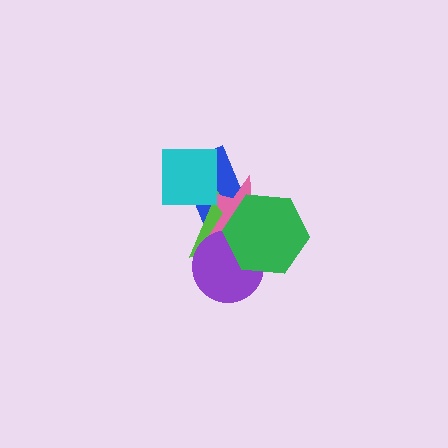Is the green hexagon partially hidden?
No, no other shape covers it.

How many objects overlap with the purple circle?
3 objects overlap with the purple circle.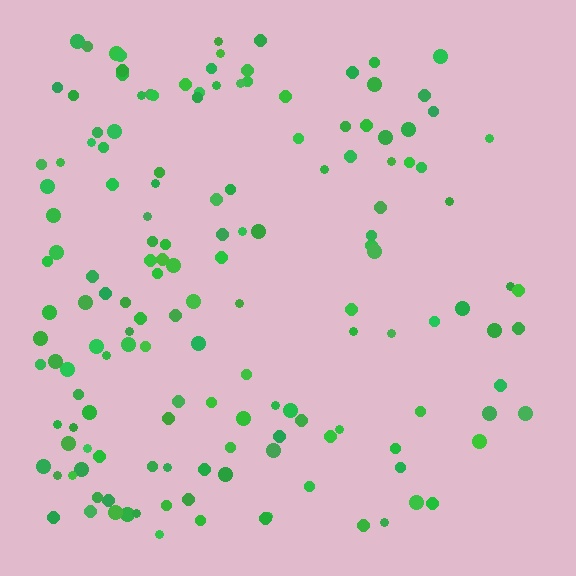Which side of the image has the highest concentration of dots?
The left.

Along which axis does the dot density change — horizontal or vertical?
Horizontal.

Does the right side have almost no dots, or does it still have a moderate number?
Still a moderate number, just noticeably fewer than the left.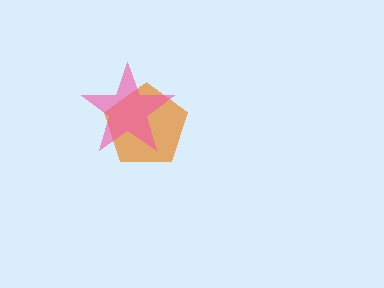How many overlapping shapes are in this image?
There are 2 overlapping shapes in the image.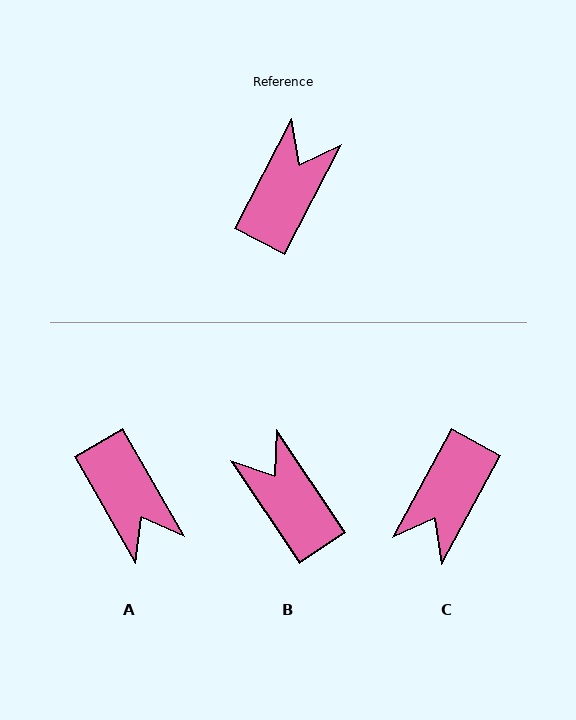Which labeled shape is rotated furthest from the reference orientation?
C, about 179 degrees away.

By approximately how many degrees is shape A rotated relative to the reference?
Approximately 123 degrees clockwise.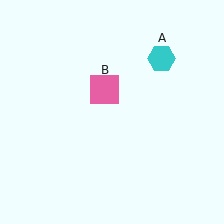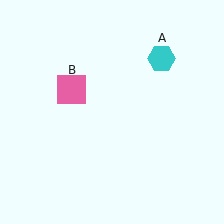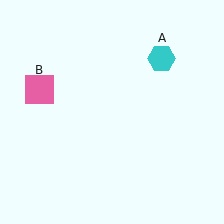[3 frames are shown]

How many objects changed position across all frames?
1 object changed position: pink square (object B).